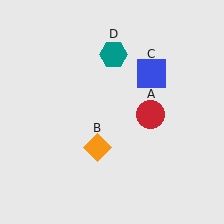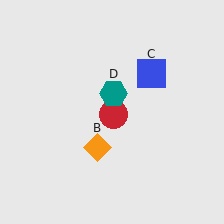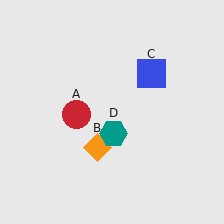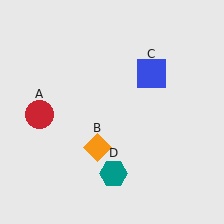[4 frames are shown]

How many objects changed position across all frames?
2 objects changed position: red circle (object A), teal hexagon (object D).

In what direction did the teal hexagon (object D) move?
The teal hexagon (object D) moved down.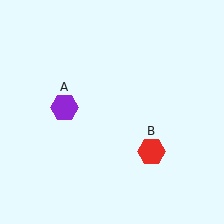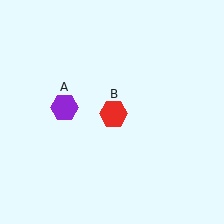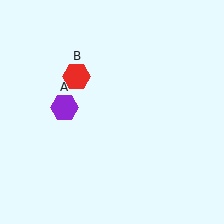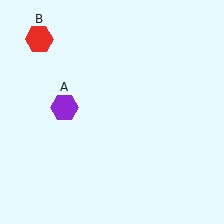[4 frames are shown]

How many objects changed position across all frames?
1 object changed position: red hexagon (object B).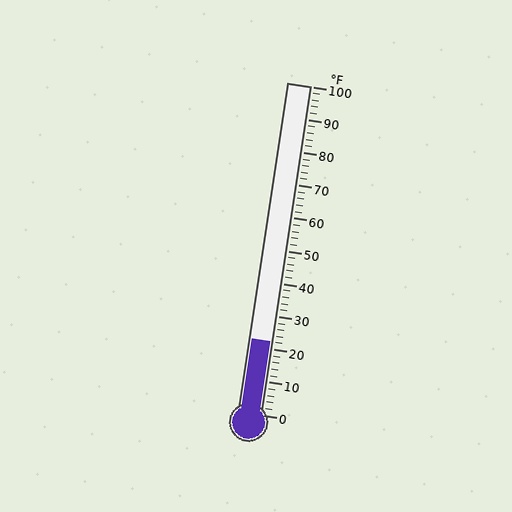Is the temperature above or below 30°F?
The temperature is below 30°F.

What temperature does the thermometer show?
The thermometer shows approximately 22°F.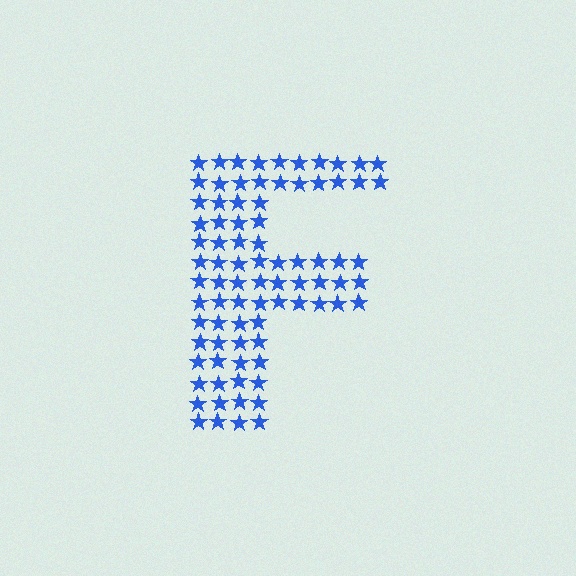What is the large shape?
The large shape is the letter F.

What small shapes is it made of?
It is made of small stars.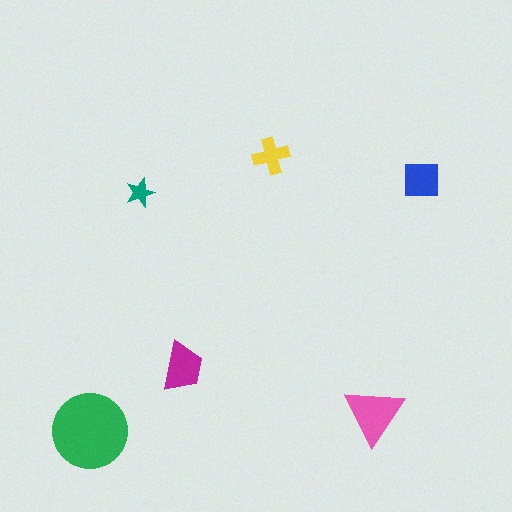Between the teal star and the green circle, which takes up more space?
The green circle.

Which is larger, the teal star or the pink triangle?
The pink triangle.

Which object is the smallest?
The teal star.